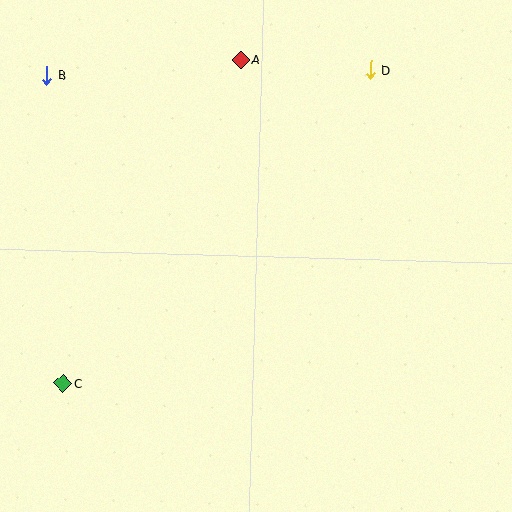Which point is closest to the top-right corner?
Point D is closest to the top-right corner.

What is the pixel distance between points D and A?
The distance between D and A is 131 pixels.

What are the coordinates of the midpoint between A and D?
The midpoint between A and D is at (306, 65).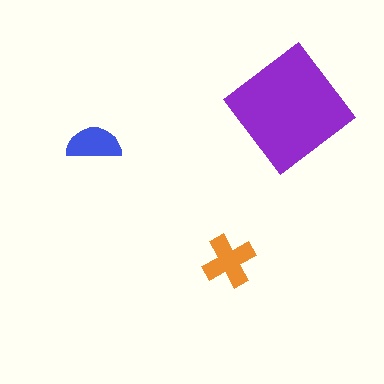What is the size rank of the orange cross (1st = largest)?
2nd.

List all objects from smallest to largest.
The blue semicircle, the orange cross, the purple diamond.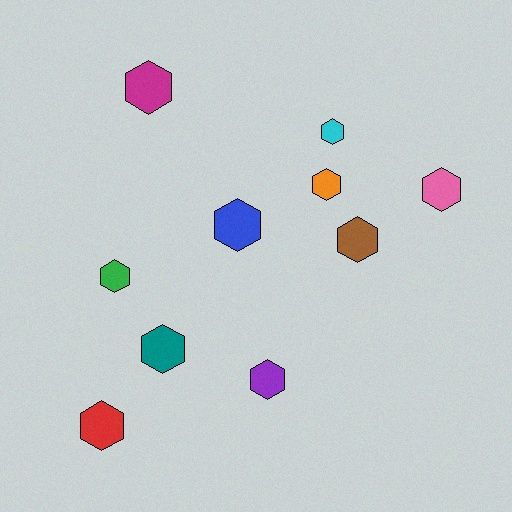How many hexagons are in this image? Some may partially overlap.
There are 10 hexagons.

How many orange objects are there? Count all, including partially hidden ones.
There is 1 orange object.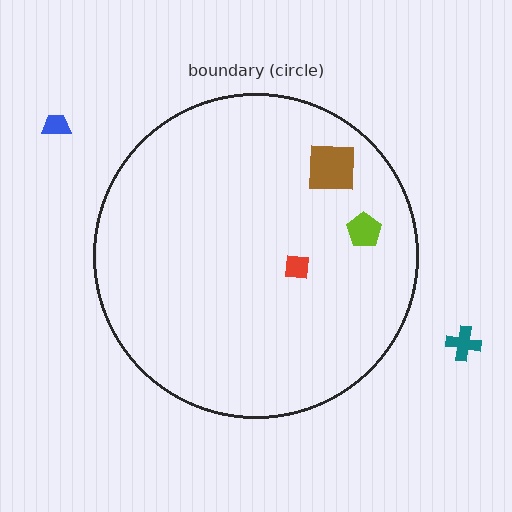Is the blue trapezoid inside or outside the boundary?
Outside.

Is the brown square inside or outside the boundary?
Inside.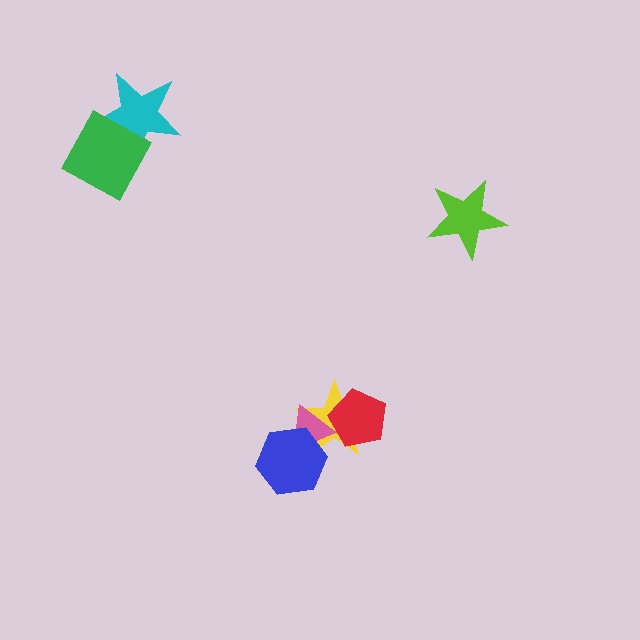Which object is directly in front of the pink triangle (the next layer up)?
The blue hexagon is directly in front of the pink triangle.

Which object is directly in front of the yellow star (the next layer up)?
The pink triangle is directly in front of the yellow star.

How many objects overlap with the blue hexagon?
2 objects overlap with the blue hexagon.